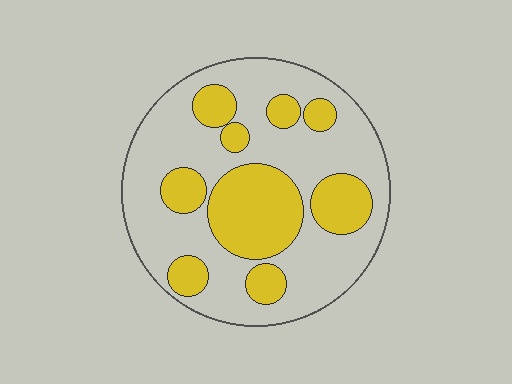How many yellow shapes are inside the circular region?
9.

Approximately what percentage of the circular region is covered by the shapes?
Approximately 35%.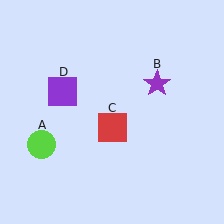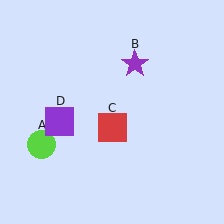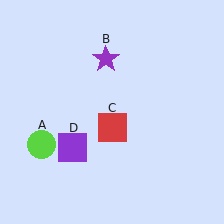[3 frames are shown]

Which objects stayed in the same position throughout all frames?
Lime circle (object A) and red square (object C) remained stationary.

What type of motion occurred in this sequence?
The purple star (object B), purple square (object D) rotated counterclockwise around the center of the scene.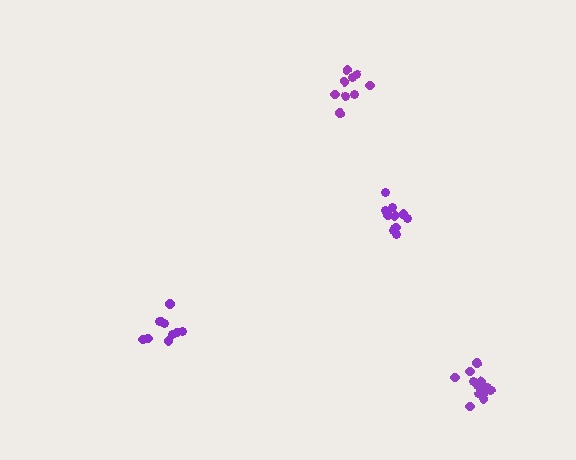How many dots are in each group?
Group 1: 10 dots, Group 2: 9 dots, Group 3: 11 dots, Group 4: 13 dots (43 total).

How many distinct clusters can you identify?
There are 4 distinct clusters.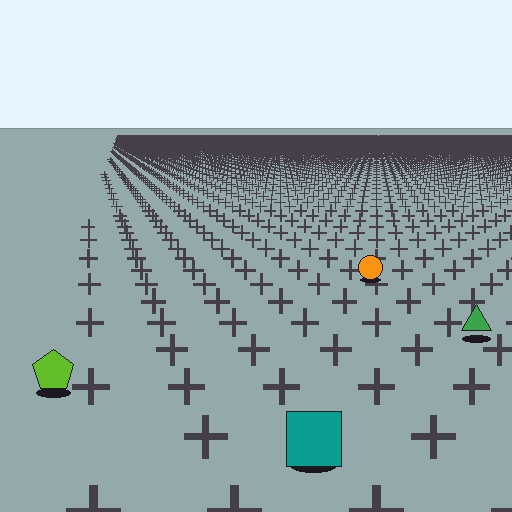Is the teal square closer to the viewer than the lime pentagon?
Yes. The teal square is closer — you can tell from the texture gradient: the ground texture is coarser near it.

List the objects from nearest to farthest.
From nearest to farthest: the teal square, the lime pentagon, the green triangle, the orange circle.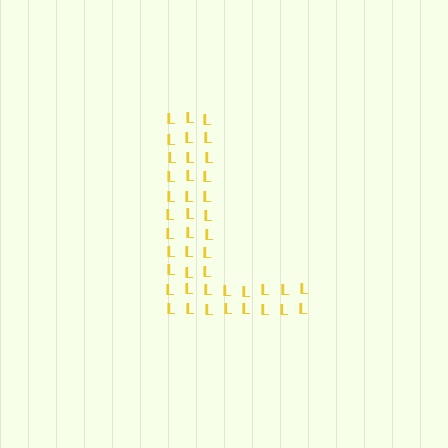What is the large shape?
The large shape is the letter L.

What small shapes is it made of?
It is made of small letter L's.